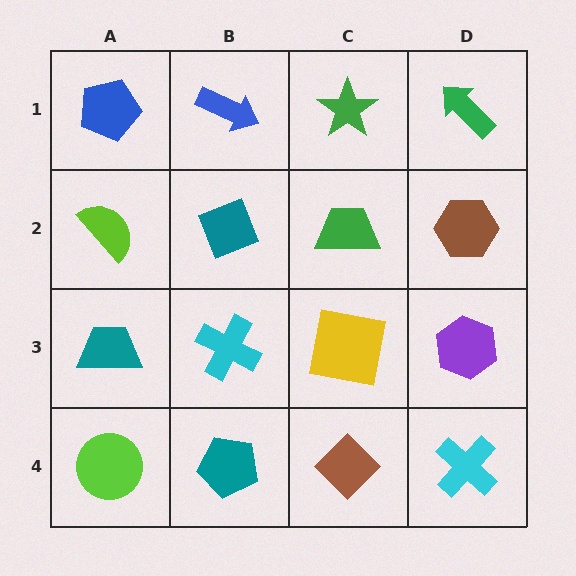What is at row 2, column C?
A green trapezoid.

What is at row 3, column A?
A teal trapezoid.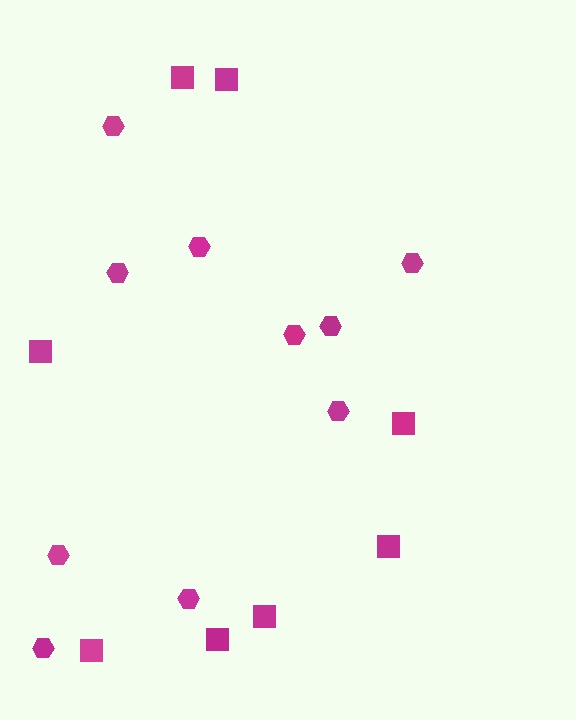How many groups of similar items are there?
There are 2 groups: one group of hexagons (10) and one group of squares (8).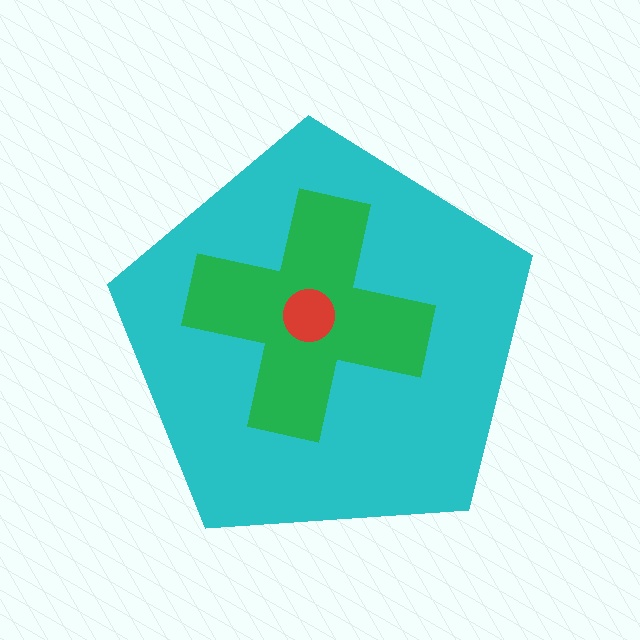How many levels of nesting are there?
3.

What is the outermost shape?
The cyan pentagon.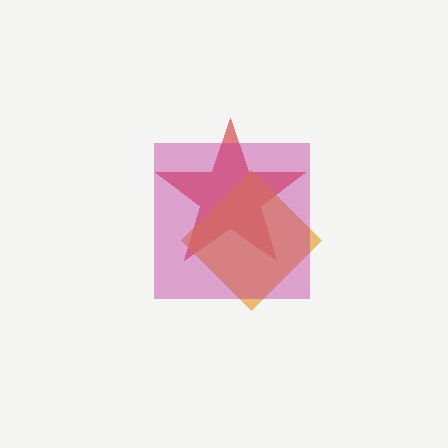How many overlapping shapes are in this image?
There are 3 overlapping shapes in the image.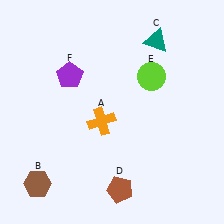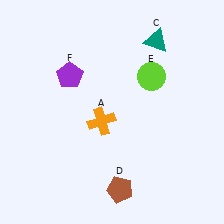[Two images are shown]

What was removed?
The brown hexagon (B) was removed in Image 2.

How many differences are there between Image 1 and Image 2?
There is 1 difference between the two images.